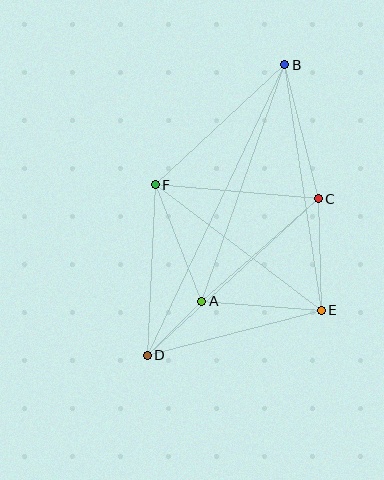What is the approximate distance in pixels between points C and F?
The distance between C and F is approximately 164 pixels.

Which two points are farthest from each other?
Points B and D are farthest from each other.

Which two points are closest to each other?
Points A and D are closest to each other.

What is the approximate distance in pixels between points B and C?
The distance between B and C is approximately 138 pixels.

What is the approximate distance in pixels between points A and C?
The distance between A and C is approximately 155 pixels.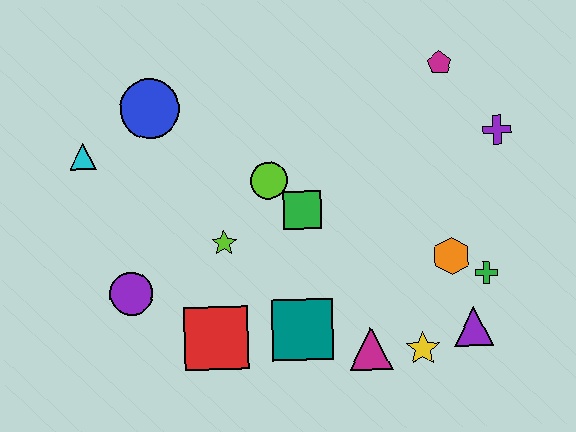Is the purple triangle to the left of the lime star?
No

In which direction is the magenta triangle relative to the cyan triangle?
The magenta triangle is to the right of the cyan triangle.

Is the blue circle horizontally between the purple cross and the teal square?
No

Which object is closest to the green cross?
The orange hexagon is closest to the green cross.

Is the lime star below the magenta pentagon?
Yes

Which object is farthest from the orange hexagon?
The cyan triangle is farthest from the orange hexagon.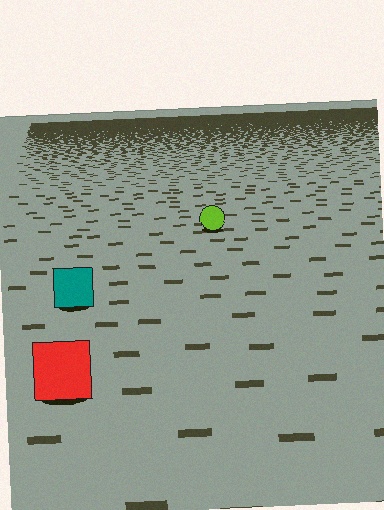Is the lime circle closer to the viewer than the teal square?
No. The teal square is closer — you can tell from the texture gradient: the ground texture is coarser near it.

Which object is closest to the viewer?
The red square is closest. The texture marks near it are larger and more spread out.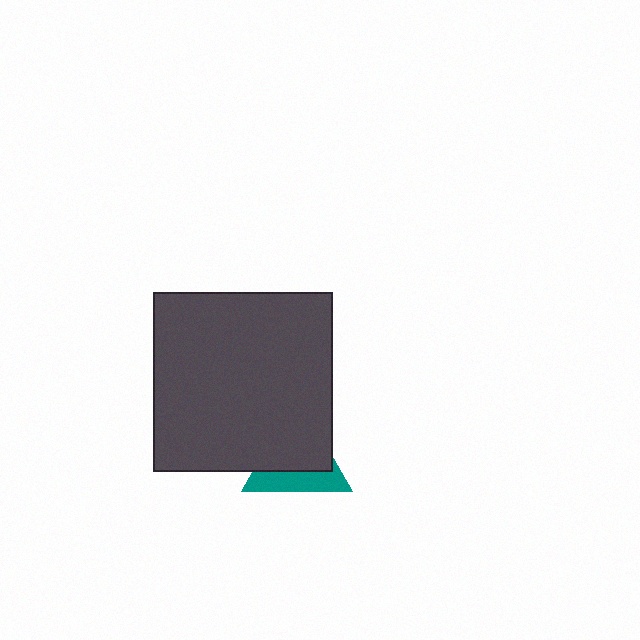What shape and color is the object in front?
The object in front is a dark gray square.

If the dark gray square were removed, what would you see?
You would see the complete teal triangle.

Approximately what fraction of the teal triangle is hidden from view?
Roughly 62% of the teal triangle is hidden behind the dark gray square.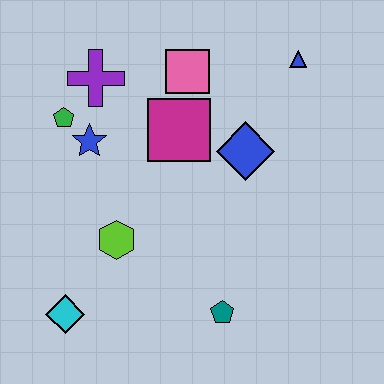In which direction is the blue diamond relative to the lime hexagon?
The blue diamond is to the right of the lime hexagon.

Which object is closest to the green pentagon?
The blue star is closest to the green pentagon.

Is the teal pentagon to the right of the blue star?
Yes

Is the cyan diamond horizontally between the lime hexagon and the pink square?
No